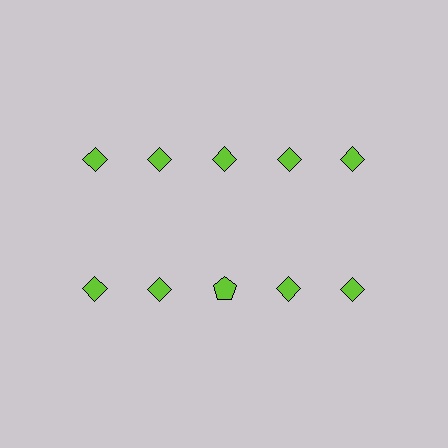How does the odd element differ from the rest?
It has a different shape: pentagon instead of diamond.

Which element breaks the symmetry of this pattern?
The lime pentagon in the second row, center column breaks the symmetry. All other shapes are lime diamonds.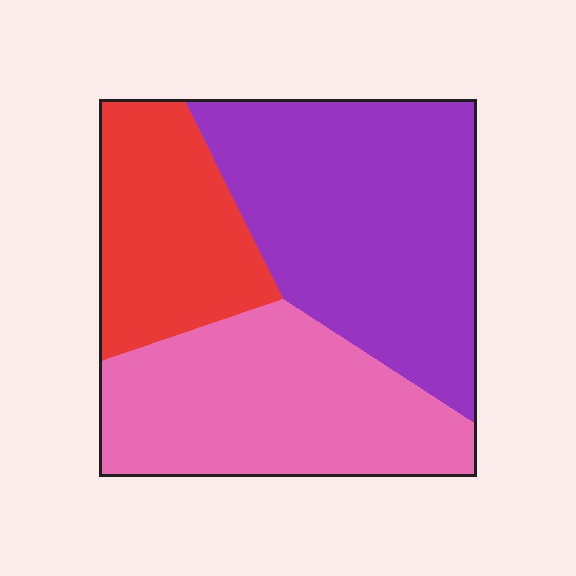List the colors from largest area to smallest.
From largest to smallest: purple, pink, red.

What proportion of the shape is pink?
Pink takes up about one third (1/3) of the shape.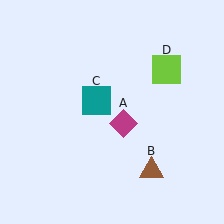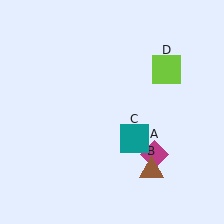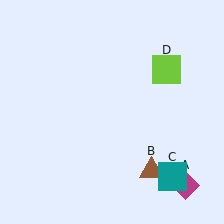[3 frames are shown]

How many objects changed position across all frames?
2 objects changed position: magenta diamond (object A), teal square (object C).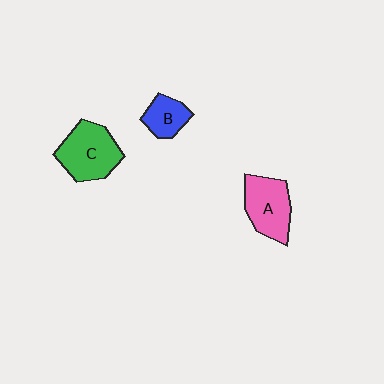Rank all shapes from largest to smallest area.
From largest to smallest: C (green), A (pink), B (blue).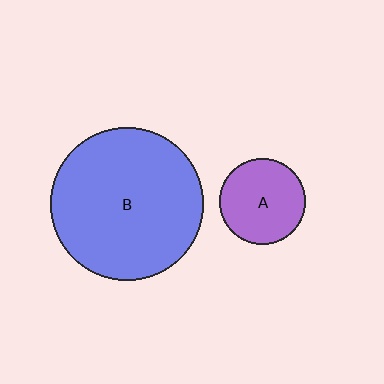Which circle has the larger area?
Circle B (blue).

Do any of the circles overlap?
No, none of the circles overlap.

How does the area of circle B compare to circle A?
Approximately 3.2 times.